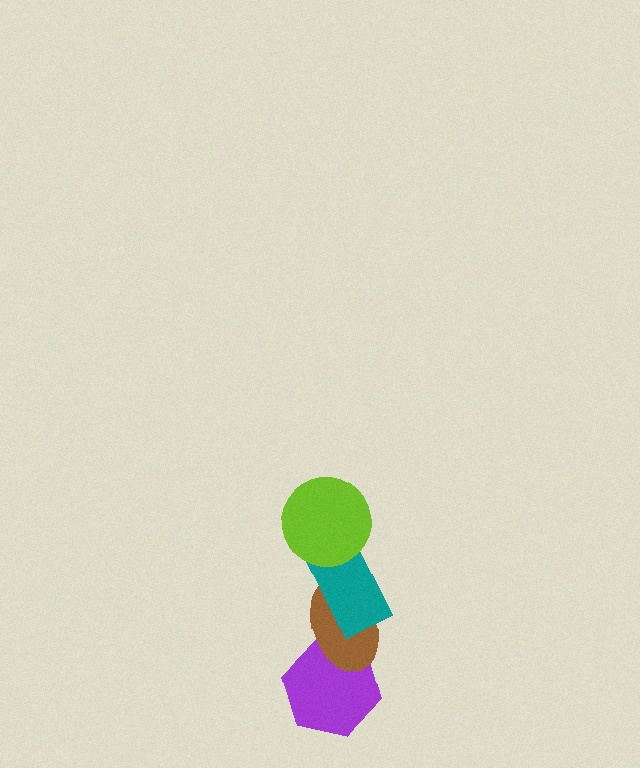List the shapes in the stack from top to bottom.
From top to bottom: the lime circle, the teal rectangle, the brown ellipse, the purple hexagon.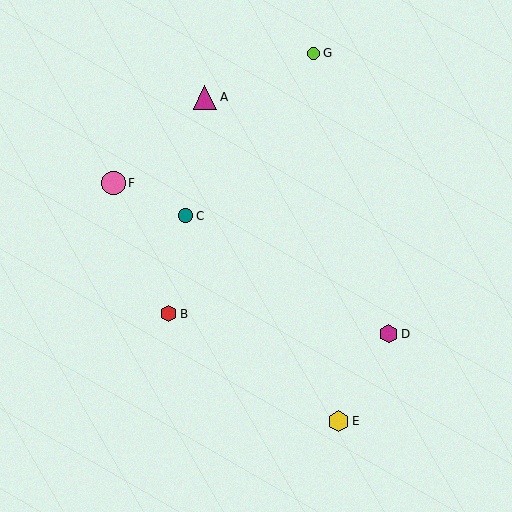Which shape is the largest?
The magenta triangle (labeled A) is the largest.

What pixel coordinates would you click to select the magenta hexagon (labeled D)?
Click at (389, 334) to select the magenta hexagon D.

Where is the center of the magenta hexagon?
The center of the magenta hexagon is at (389, 334).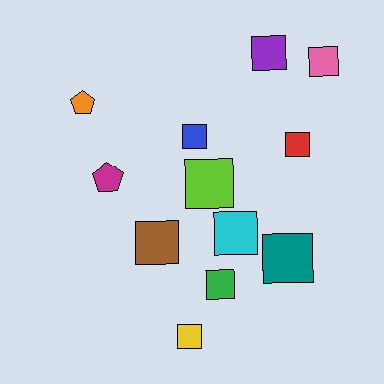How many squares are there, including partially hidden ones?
There are 10 squares.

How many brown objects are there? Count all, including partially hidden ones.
There is 1 brown object.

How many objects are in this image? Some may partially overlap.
There are 12 objects.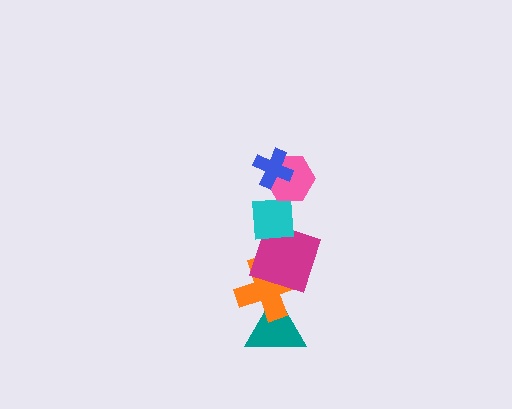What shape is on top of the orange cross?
The magenta square is on top of the orange cross.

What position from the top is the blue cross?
The blue cross is 1st from the top.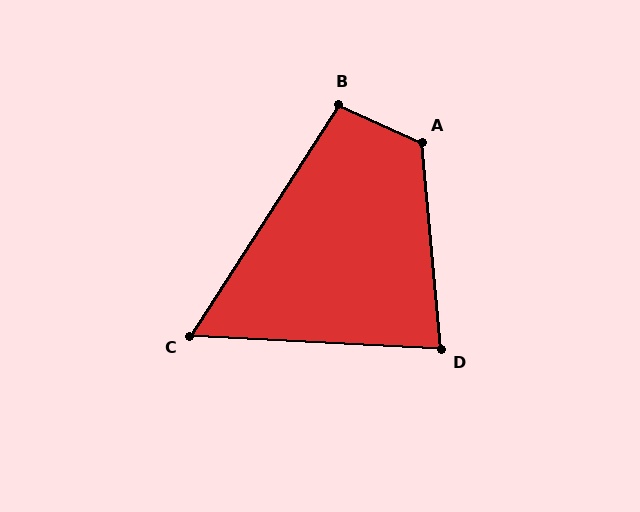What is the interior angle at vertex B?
Approximately 98 degrees (obtuse).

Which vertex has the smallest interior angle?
C, at approximately 60 degrees.